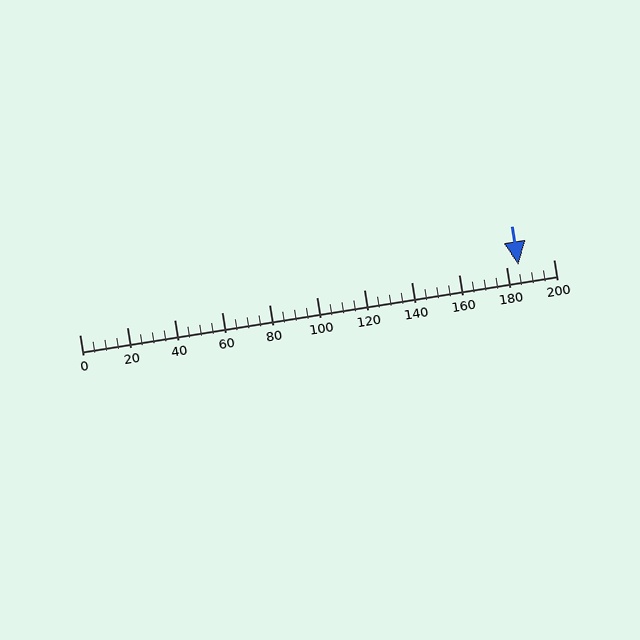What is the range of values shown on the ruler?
The ruler shows values from 0 to 200.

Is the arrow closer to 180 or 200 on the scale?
The arrow is closer to 180.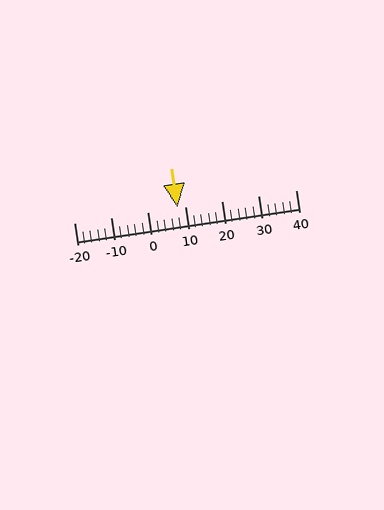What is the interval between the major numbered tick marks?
The major tick marks are spaced 10 units apart.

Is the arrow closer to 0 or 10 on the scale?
The arrow is closer to 10.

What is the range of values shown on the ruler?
The ruler shows values from -20 to 40.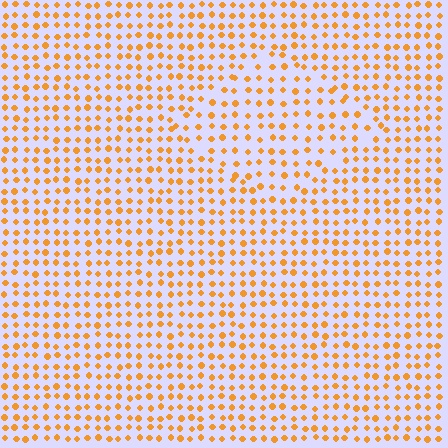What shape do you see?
I see a diamond.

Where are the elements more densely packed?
The elements are more densely packed outside the diamond boundary.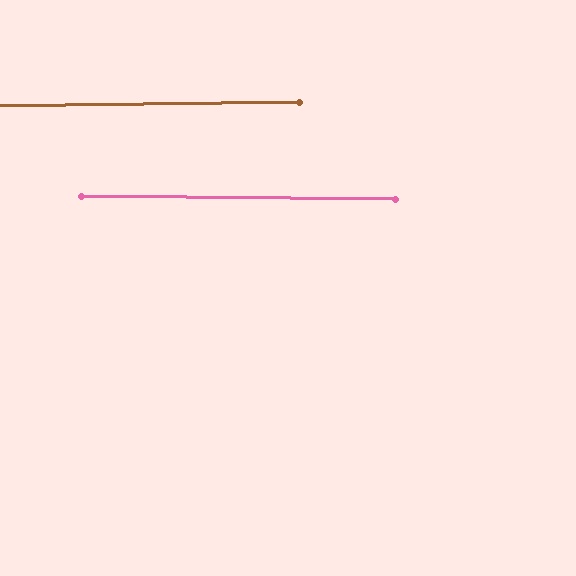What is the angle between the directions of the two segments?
Approximately 1 degree.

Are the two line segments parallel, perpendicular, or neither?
Parallel — their directions differ by only 1.3°.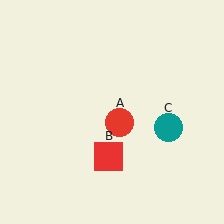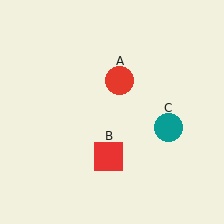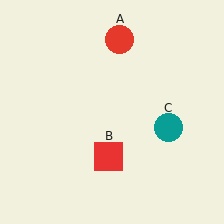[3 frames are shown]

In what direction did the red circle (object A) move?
The red circle (object A) moved up.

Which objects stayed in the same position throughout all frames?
Red square (object B) and teal circle (object C) remained stationary.